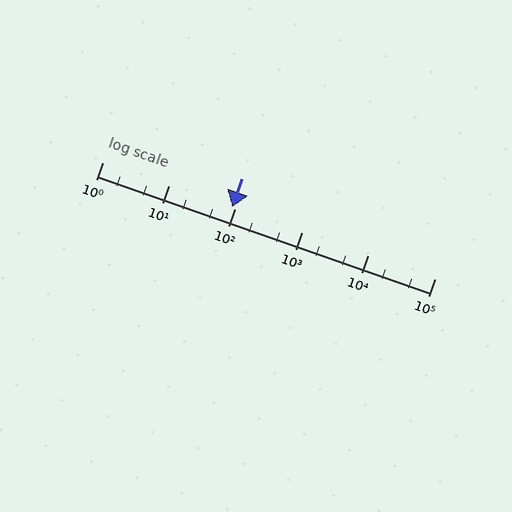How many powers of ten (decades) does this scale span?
The scale spans 5 decades, from 1 to 100000.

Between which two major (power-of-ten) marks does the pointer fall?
The pointer is between 10 and 100.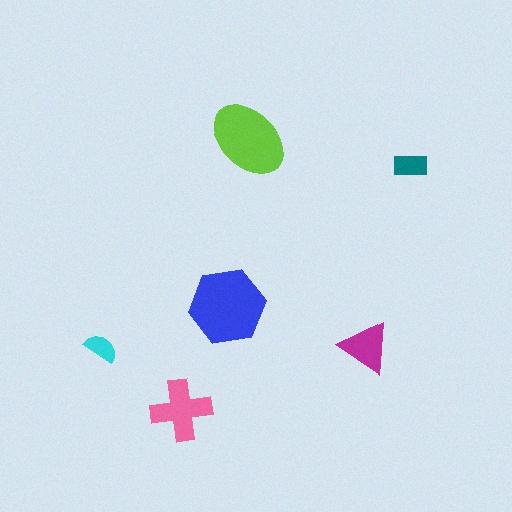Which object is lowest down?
The pink cross is bottommost.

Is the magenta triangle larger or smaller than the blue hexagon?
Smaller.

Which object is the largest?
The blue hexagon.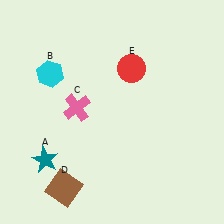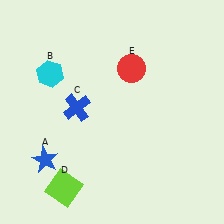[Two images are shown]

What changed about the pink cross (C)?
In Image 1, C is pink. In Image 2, it changed to blue.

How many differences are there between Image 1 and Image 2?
There are 3 differences between the two images.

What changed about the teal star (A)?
In Image 1, A is teal. In Image 2, it changed to blue.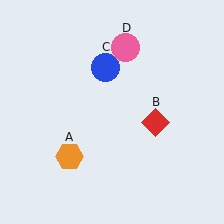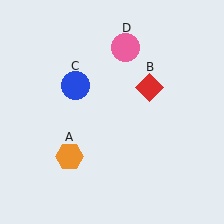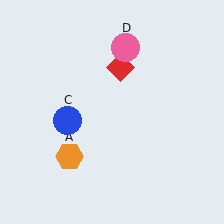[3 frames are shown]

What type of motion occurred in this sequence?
The red diamond (object B), blue circle (object C) rotated counterclockwise around the center of the scene.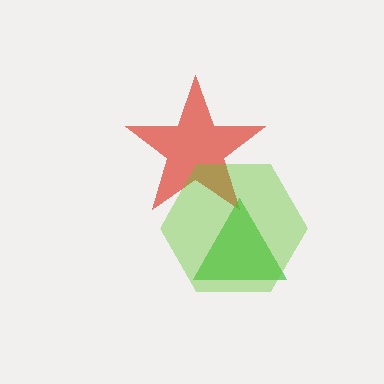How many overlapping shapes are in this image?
There are 3 overlapping shapes in the image.